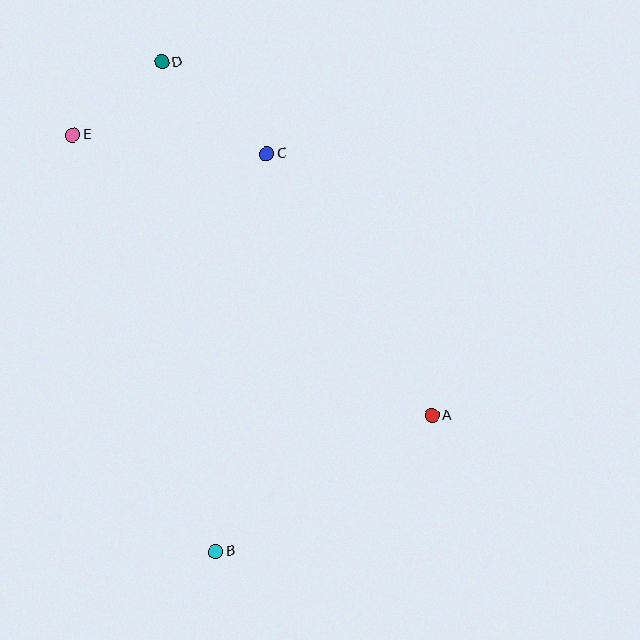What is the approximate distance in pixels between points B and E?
The distance between B and E is approximately 441 pixels.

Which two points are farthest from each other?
Points B and D are farthest from each other.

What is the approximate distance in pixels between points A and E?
The distance between A and E is approximately 456 pixels.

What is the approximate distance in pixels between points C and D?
The distance between C and D is approximately 140 pixels.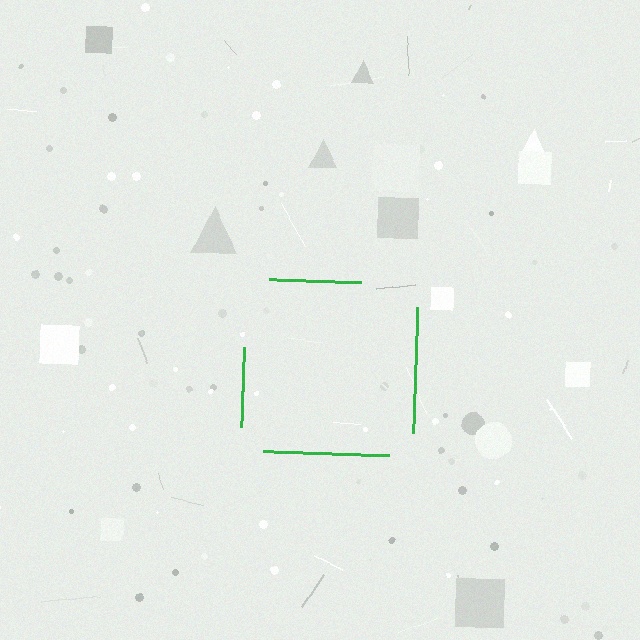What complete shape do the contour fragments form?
The contour fragments form a square.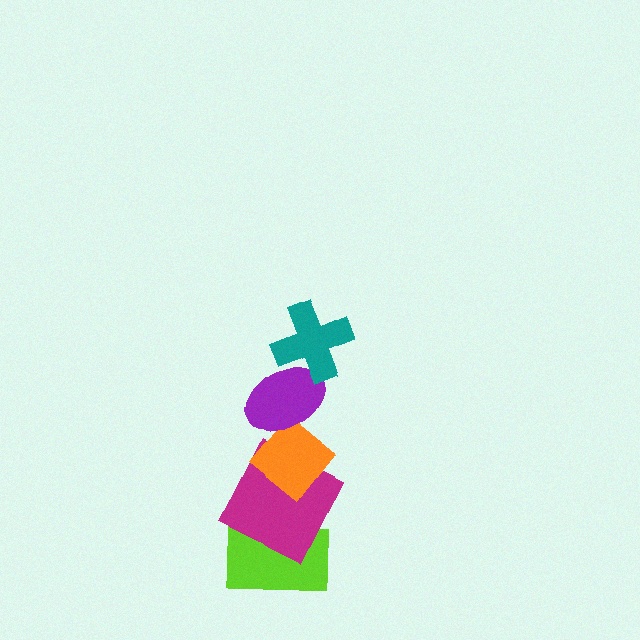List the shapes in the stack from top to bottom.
From top to bottom: the teal cross, the purple ellipse, the orange diamond, the magenta square, the lime rectangle.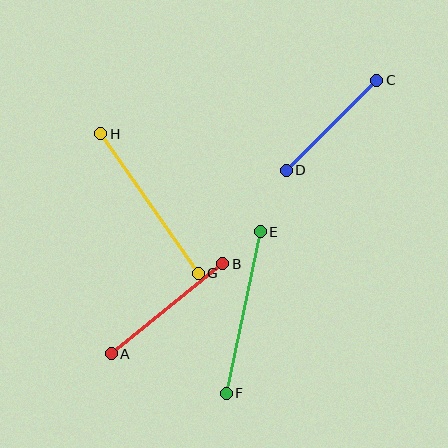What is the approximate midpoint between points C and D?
The midpoint is at approximately (332, 125) pixels.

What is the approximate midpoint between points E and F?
The midpoint is at approximately (243, 312) pixels.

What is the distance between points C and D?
The distance is approximately 128 pixels.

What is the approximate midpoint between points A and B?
The midpoint is at approximately (167, 309) pixels.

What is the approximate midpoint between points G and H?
The midpoint is at approximately (150, 203) pixels.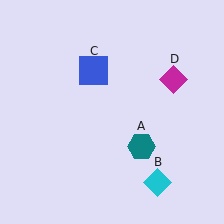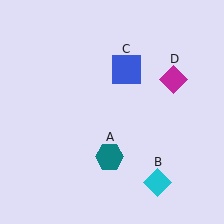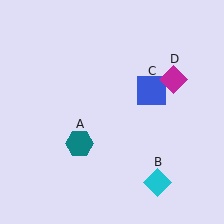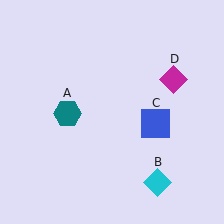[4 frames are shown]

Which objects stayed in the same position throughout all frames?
Cyan diamond (object B) and magenta diamond (object D) remained stationary.